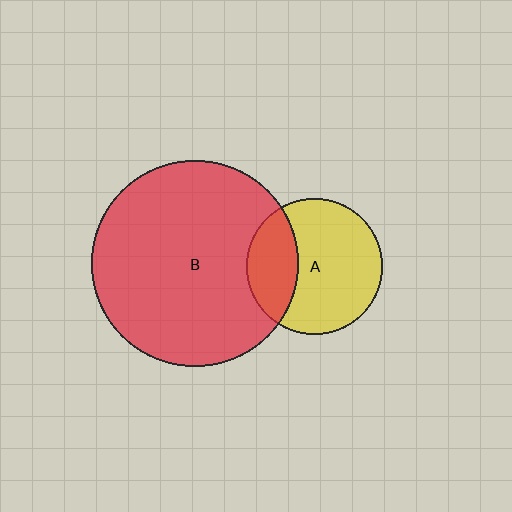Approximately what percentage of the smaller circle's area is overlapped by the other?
Approximately 30%.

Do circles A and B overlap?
Yes.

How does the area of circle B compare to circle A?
Approximately 2.3 times.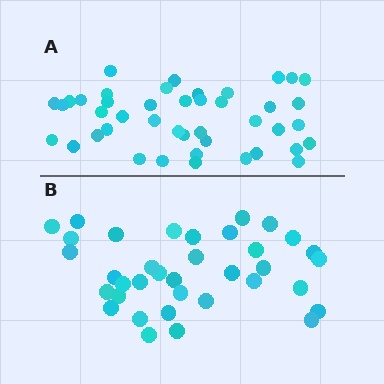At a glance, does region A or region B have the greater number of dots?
Region A (the top region) has more dots.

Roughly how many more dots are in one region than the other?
Region A has roughly 8 or so more dots than region B.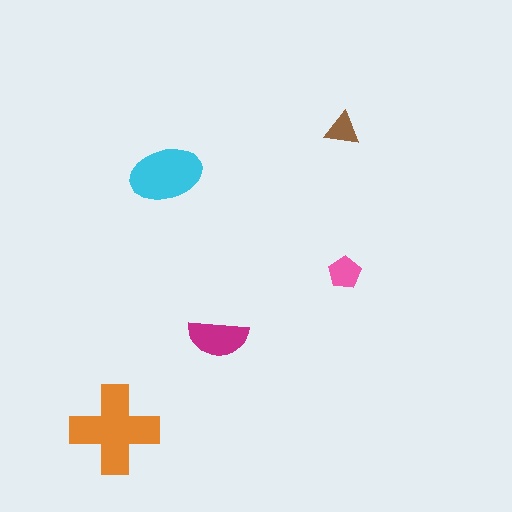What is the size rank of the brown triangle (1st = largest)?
5th.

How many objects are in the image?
There are 5 objects in the image.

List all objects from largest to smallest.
The orange cross, the cyan ellipse, the magenta semicircle, the pink pentagon, the brown triangle.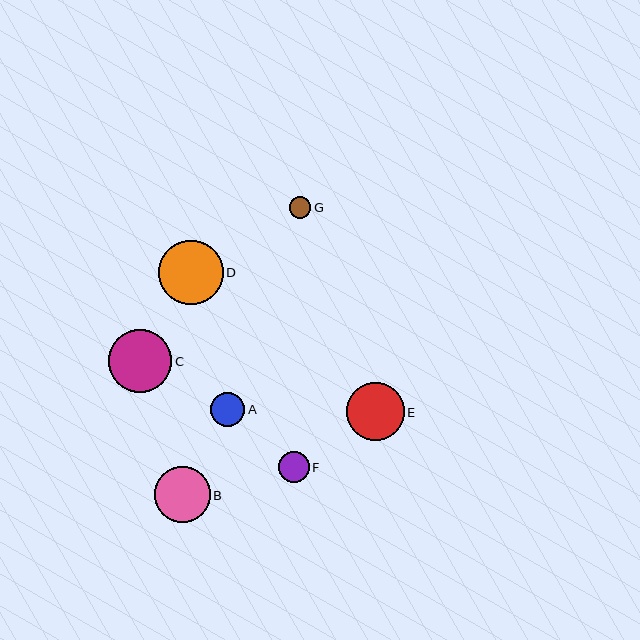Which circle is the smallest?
Circle G is the smallest with a size of approximately 22 pixels.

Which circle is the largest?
Circle D is the largest with a size of approximately 64 pixels.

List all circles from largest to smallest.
From largest to smallest: D, C, E, B, A, F, G.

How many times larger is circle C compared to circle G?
Circle C is approximately 2.9 times the size of circle G.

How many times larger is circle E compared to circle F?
Circle E is approximately 1.8 times the size of circle F.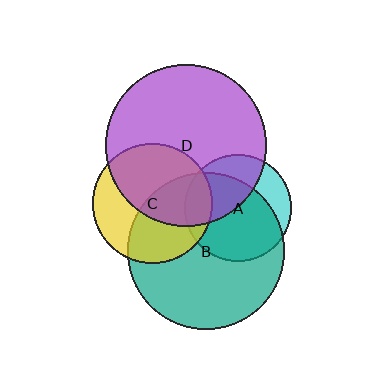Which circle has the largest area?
Circle D (purple).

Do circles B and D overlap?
Yes.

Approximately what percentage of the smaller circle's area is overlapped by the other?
Approximately 20%.